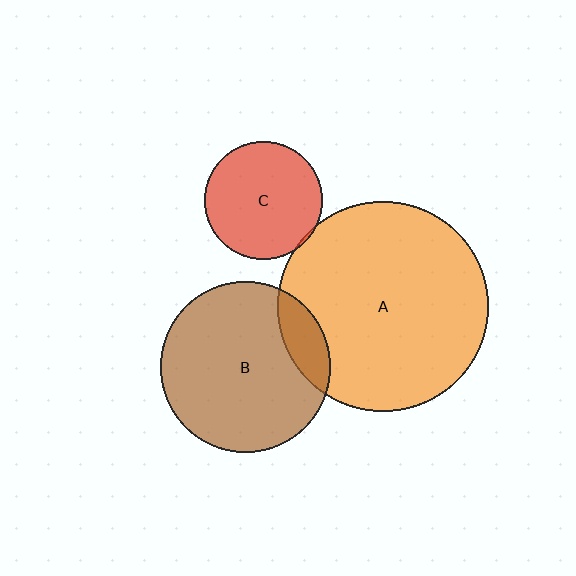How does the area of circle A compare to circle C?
Approximately 3.1 times.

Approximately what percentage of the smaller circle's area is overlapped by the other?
Approximately 5%.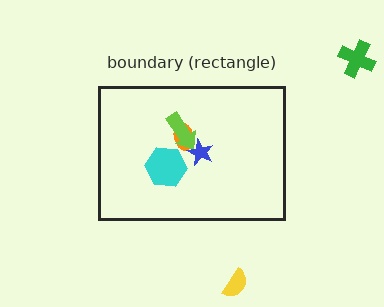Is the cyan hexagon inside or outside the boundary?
Inside.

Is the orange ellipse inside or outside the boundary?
Inside.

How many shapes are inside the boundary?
4 inside, 2 outside.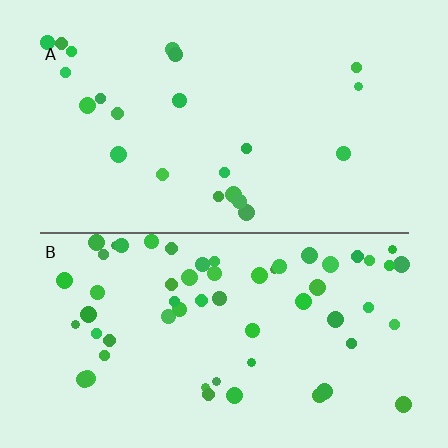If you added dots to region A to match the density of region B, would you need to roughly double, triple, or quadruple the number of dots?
Approximately triple.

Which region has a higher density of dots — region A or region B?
B (the bottom).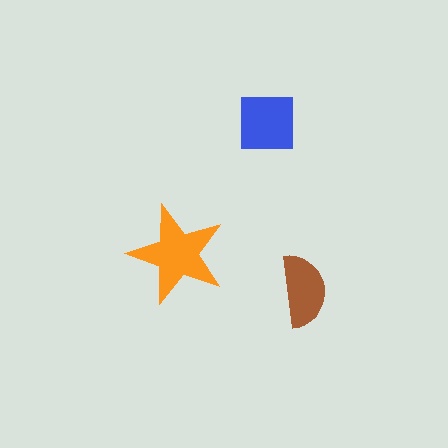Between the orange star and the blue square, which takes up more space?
The orange star.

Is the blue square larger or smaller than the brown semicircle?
Larger.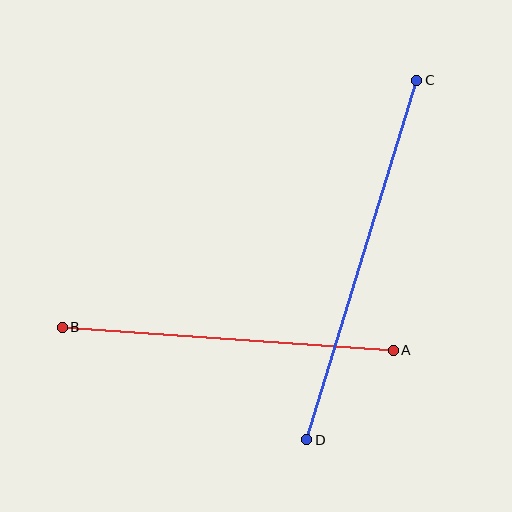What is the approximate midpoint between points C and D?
The midpoint is at approximately (362, 260) pixels.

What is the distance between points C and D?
The distance is approximately 376 pixels.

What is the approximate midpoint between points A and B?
The midpoint is at approximately (228, 339) pixels.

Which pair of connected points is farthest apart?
Points C and D are farthest apart.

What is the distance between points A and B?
The distance is approximately 332 pixels.